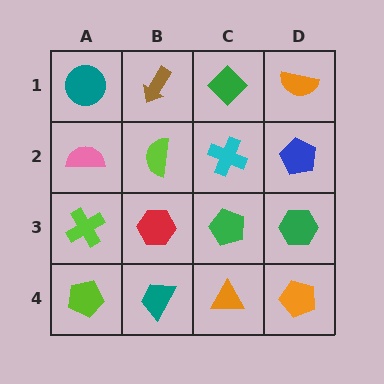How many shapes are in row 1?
4 shapes.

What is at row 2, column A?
A pink semicircle.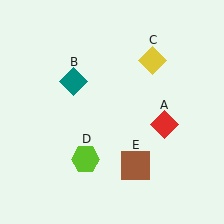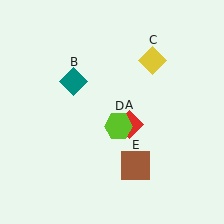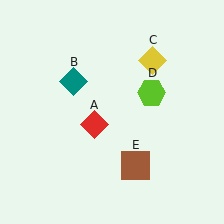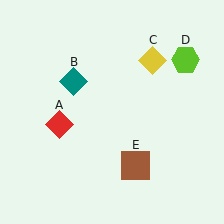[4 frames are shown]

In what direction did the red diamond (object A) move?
The red diamond (object A) moved left.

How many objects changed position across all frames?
2 objects changed position: red diamond (object A), lime hexagon (object D).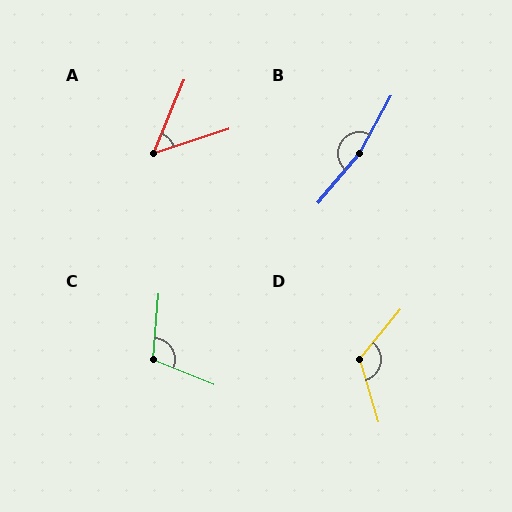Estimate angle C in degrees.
Approximately 108 degrees.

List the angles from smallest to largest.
A (49°), C (108°), D (124°), B (169°).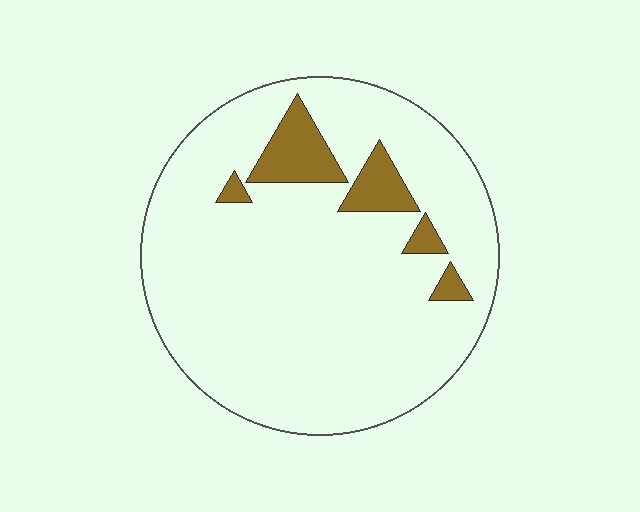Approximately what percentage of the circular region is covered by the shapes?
Approximately 10%.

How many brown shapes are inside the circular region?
5.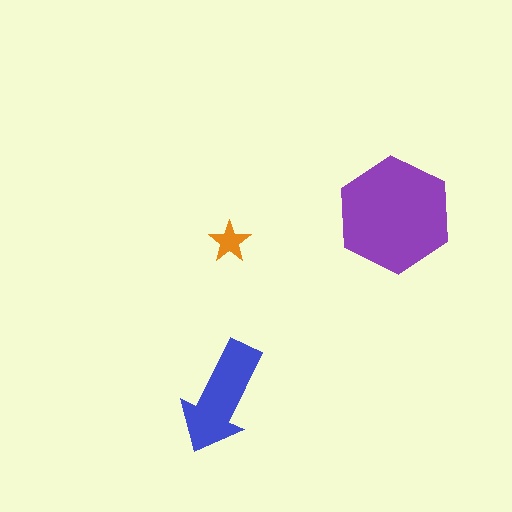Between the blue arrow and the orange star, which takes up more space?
The blue arrow.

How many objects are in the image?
There are 3 objects in the image.